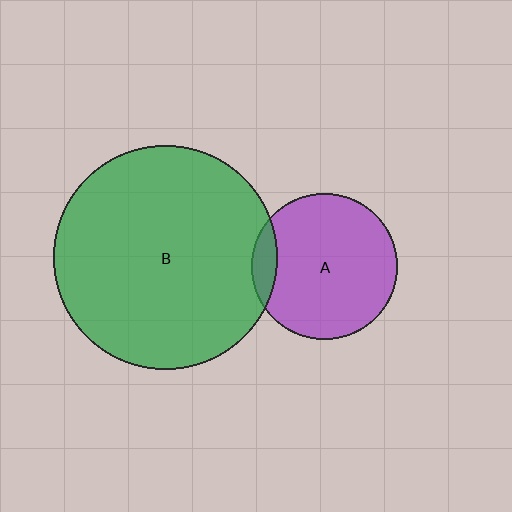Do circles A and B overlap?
Yes.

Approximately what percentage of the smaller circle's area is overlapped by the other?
Approximately 10%.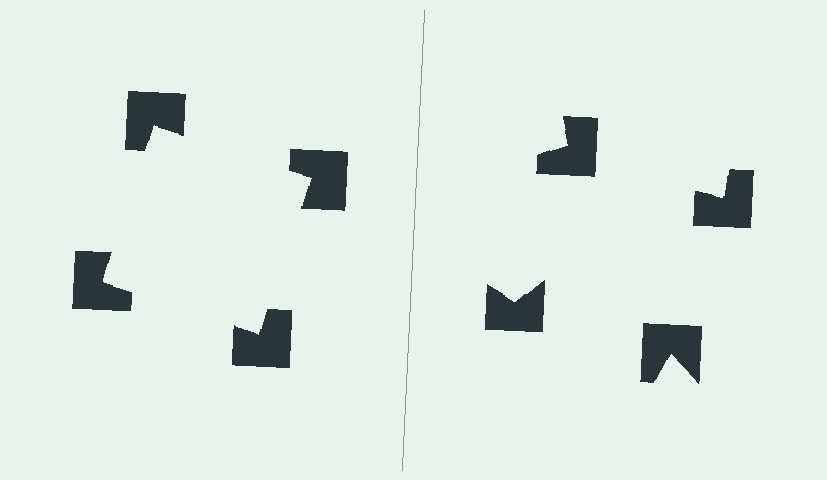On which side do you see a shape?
An illusory square appears on the left side. On the right side the wedge cuts are rotated, so no coherent shape forms.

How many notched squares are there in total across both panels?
8 — 4 on each side.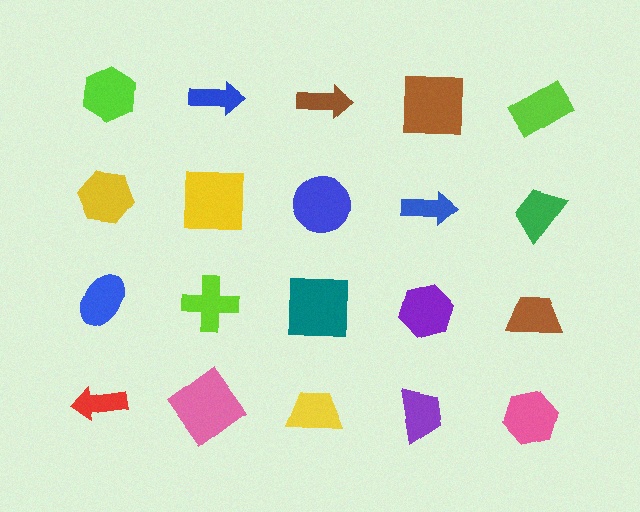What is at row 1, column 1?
A lime hexagon.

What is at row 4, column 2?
A pink diamond.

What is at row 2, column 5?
A green trapezoid.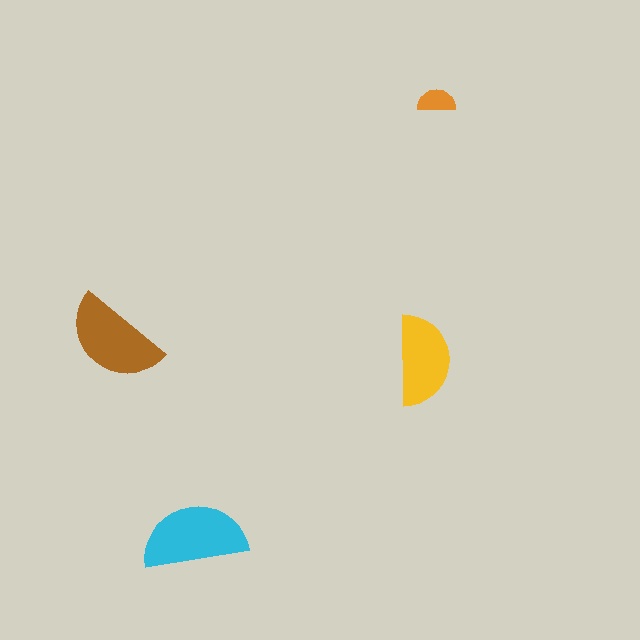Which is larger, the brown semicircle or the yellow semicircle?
The brown one.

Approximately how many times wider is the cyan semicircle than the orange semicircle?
About 2.5 times wider.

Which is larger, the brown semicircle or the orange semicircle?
The brown one.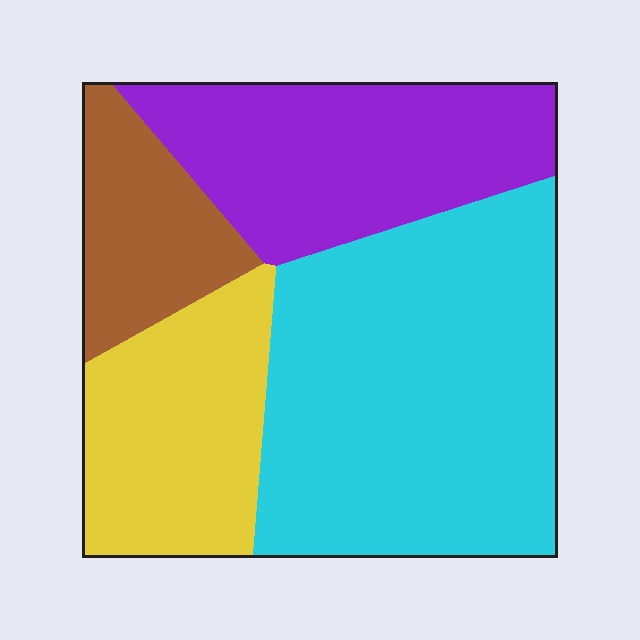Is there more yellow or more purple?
Purple.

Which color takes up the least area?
Brown, at roughly 10%.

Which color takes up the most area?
Cyan, at roughly 45%.